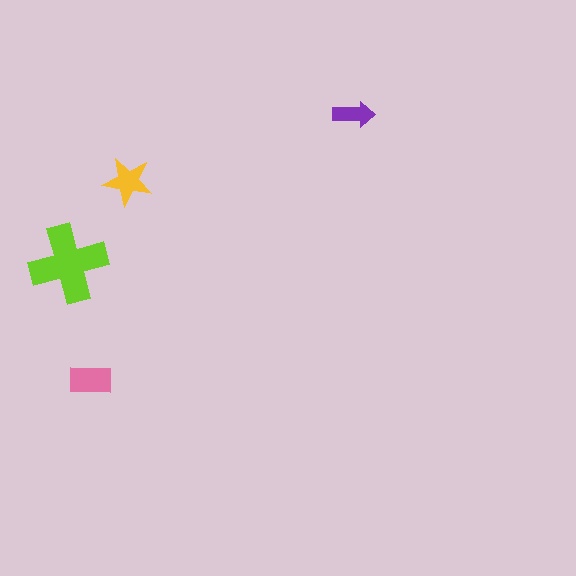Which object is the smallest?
The purple arrow.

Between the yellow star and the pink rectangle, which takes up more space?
The pink rectangle.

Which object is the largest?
The lime cross.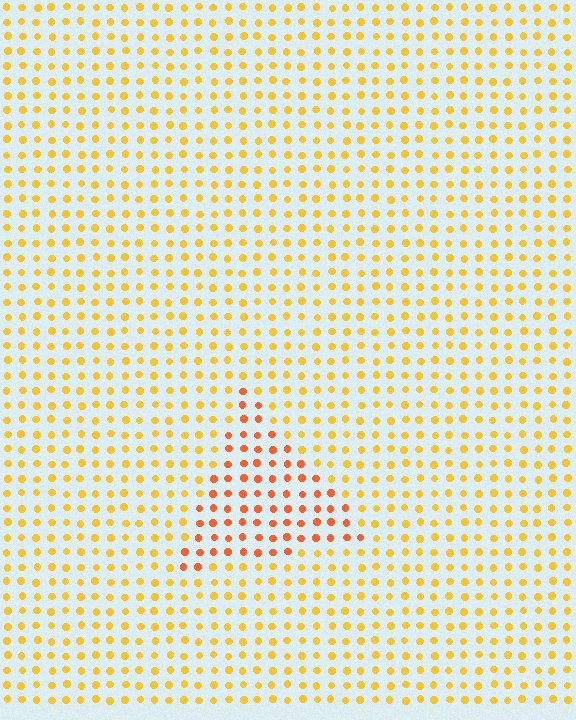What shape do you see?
I see a triangle.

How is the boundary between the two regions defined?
The boundary is defined purely by a slight shift in hue (about 31 degrees). Spacing, size, and orientation are identical on both sides.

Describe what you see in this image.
The image is filled with small yellow elements in a uniform arrangement. A triangle-shaped region is visible where the elements are tinted to a slightly different hue, forming a subtle color boundary.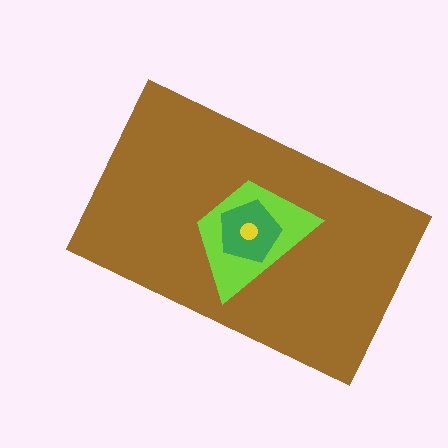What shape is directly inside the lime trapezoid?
The green pentagon.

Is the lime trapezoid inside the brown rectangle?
Yes.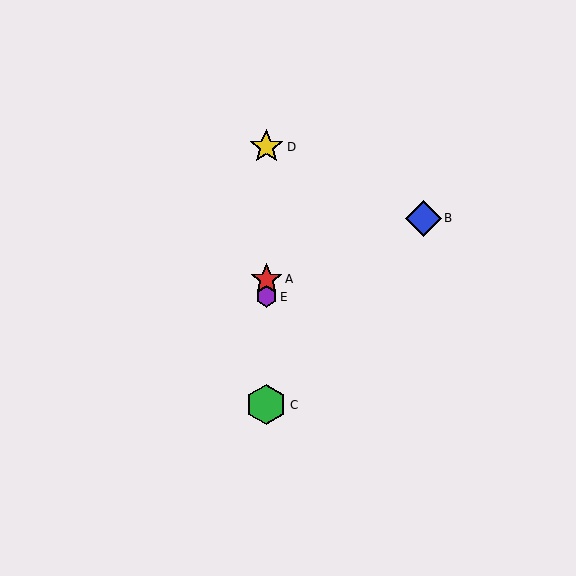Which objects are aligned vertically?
Objects A, C, D, E are aligned vertically.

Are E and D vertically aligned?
Yes, both are at x≈266.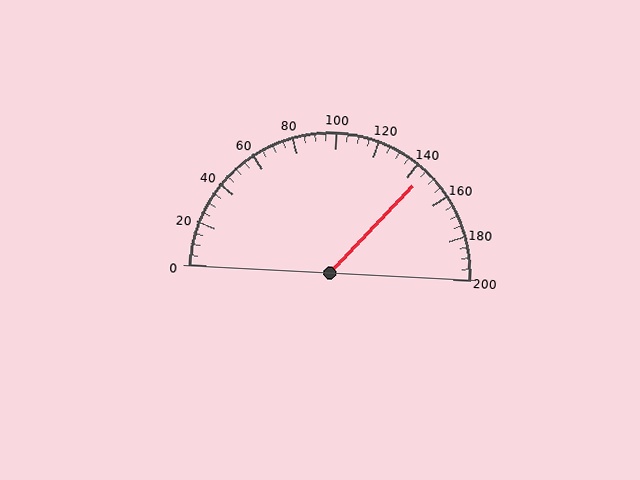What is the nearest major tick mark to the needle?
The nearest major tick mark is 140.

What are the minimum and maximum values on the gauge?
The gauge ranges from 0 to 200.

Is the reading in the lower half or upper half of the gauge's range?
The reading is in the upper half of the range (0 to 200).